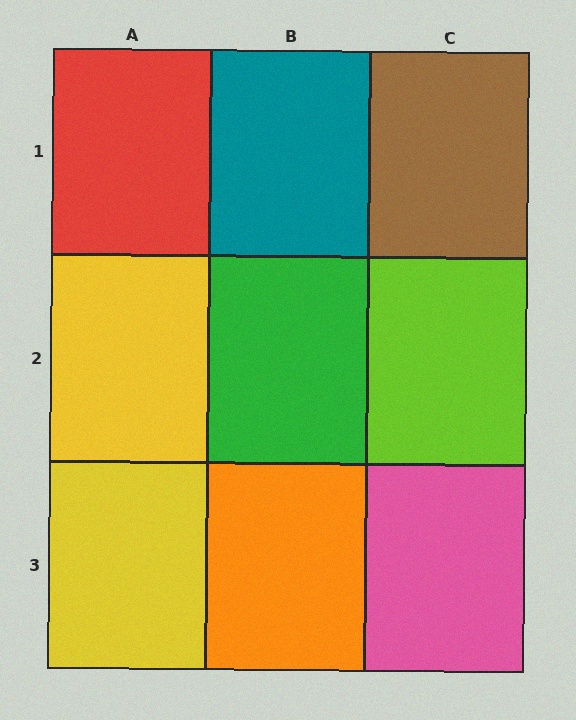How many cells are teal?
1 cell is teal.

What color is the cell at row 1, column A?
Red.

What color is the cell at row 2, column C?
Lime.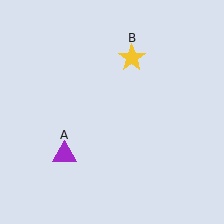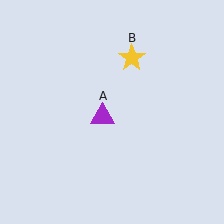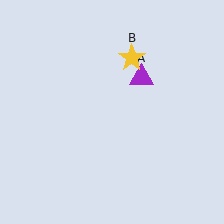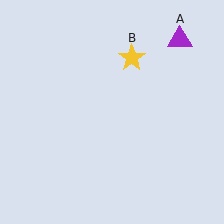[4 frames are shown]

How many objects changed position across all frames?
1 object changed position: purple triangle (object A).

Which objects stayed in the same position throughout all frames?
Yellow star (object B) remained stationary.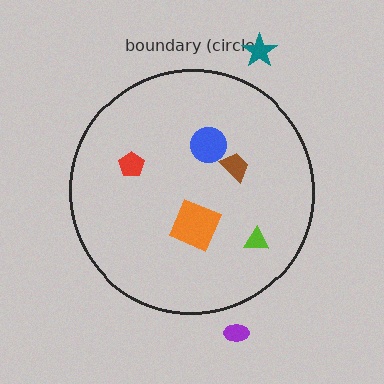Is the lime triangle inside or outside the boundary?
Inside.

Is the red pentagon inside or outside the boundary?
Inside.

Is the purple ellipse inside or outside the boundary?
Outside.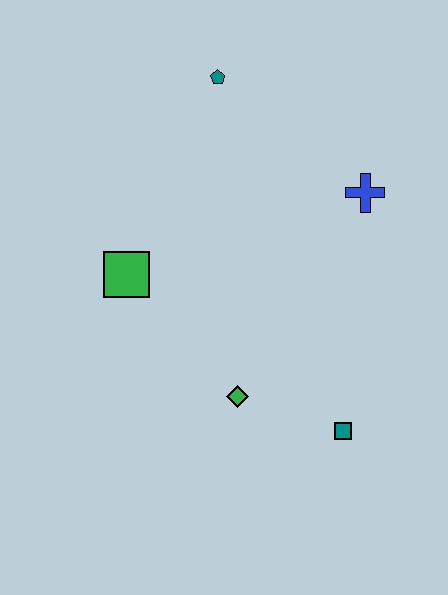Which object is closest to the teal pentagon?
The blue cross is closest to the teal pentagon.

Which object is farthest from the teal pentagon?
The teal square is farthest from the teal pentagon.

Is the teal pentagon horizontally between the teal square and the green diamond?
No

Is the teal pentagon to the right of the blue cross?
No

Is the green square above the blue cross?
No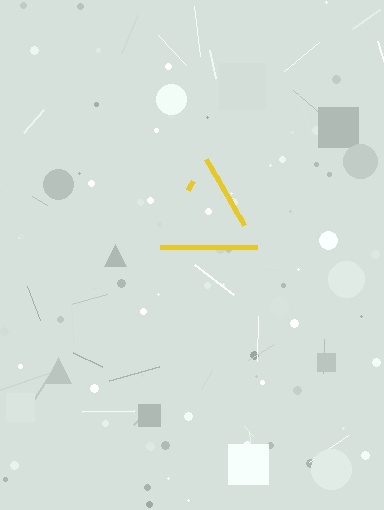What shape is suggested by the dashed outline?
The dashed outline suggests a triangle.